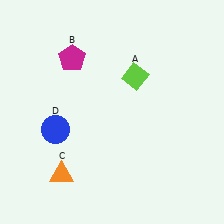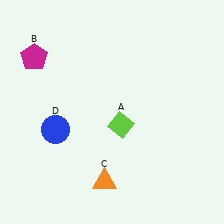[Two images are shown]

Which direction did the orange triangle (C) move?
The orange triangle (C) moved right.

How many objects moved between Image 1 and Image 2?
3 objects moved between the two images.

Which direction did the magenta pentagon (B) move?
The magenta pentagon (B) moved left.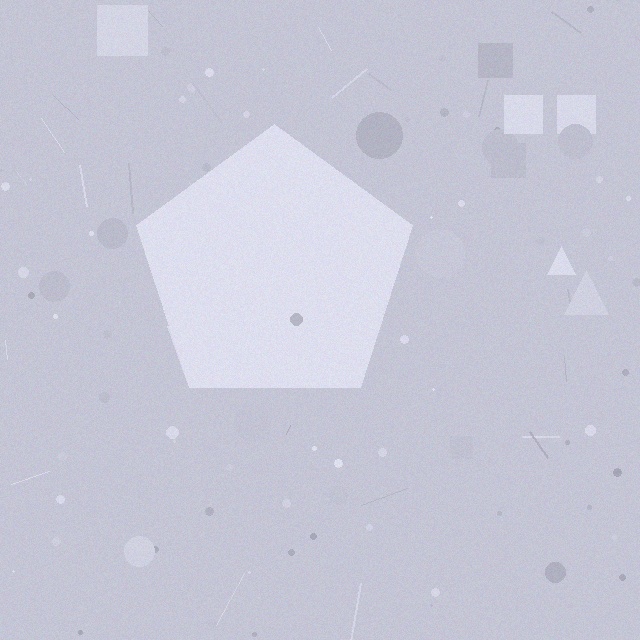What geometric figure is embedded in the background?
A pentagon is embedded in the background.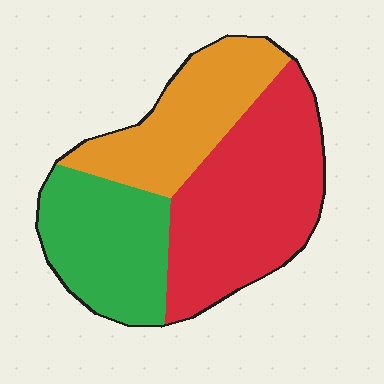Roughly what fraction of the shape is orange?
Orange takes up about one quarter (1/4) of the shape.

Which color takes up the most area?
Red, at roughly 45%.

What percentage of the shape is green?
Green covers 28% of the shape.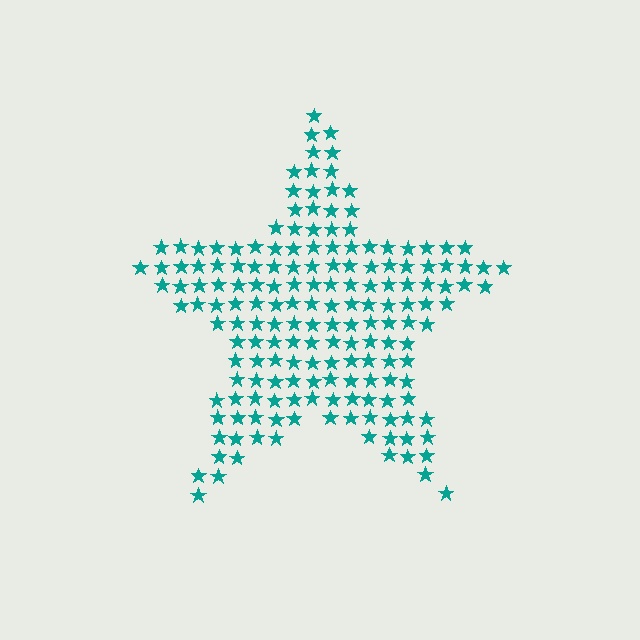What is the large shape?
The large shape is a star.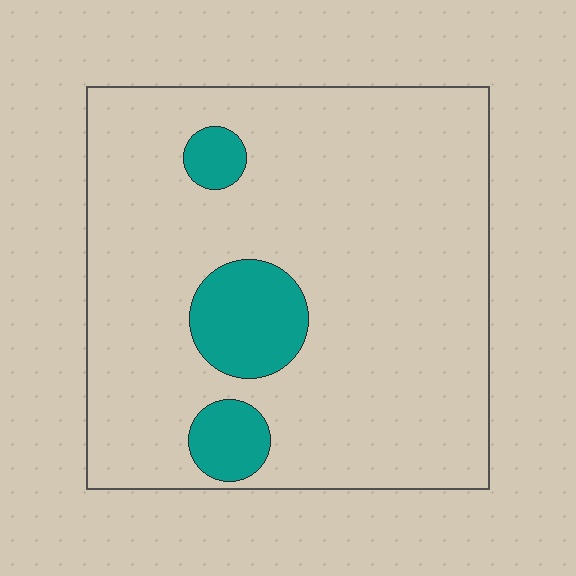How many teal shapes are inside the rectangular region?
3.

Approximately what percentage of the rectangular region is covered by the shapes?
Approximately 10%.